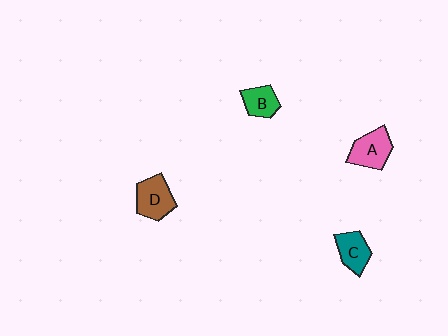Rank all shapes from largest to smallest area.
From largest to smallest: D (brown), A (pink), C (teal), B (green).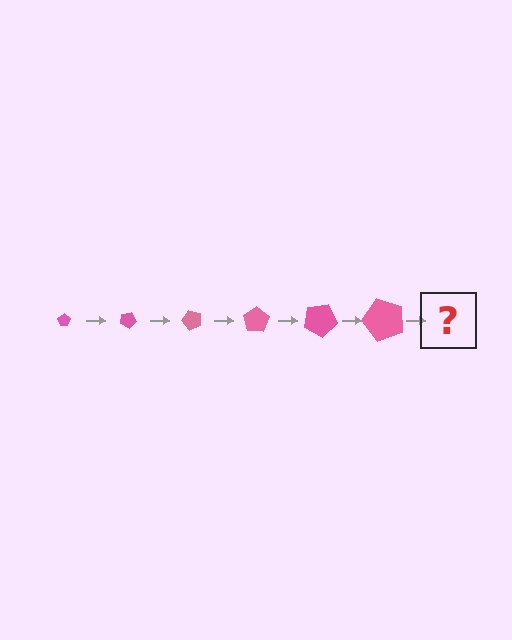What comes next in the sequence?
The next element should be a pentagon, larger than the previous one and rotated 150 degrees from the start.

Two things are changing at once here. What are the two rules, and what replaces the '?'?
The two rules are that the pentagon grows larger each step and it rotates 25 degrees each step. The '?' should be a pentagon, larger than the previous one and rotated 150 degrees from the start.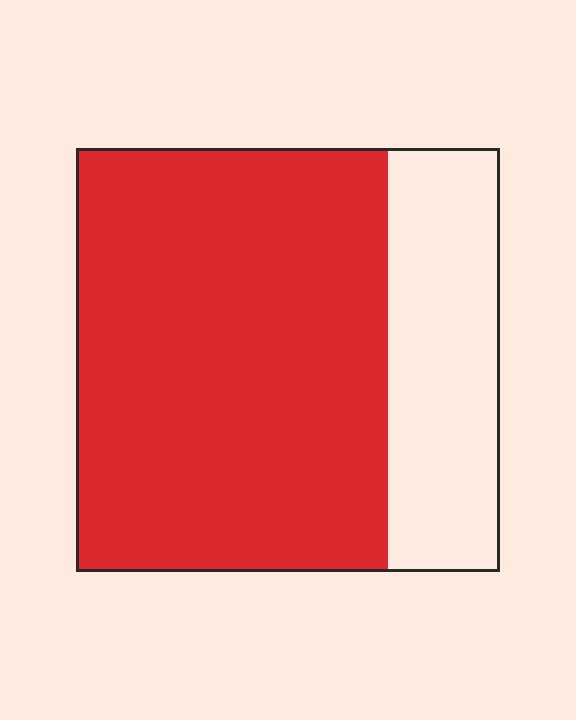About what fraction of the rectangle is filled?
About three quarters (3/4).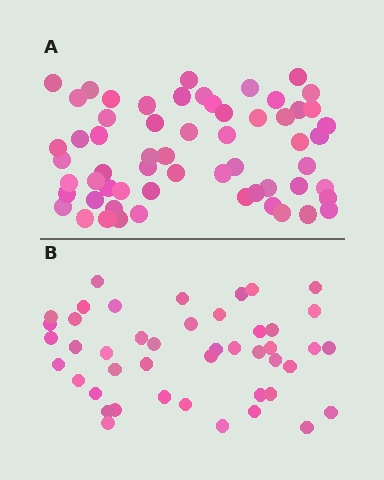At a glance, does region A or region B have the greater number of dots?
Region A (the top region) has more dots.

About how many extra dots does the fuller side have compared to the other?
Region A has approximately 15 more dots than region B.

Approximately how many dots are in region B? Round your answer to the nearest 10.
About 40 dots. (The exact count is 45, which rounds to 40.)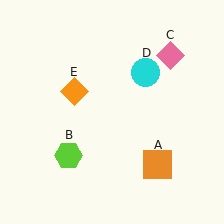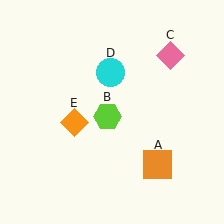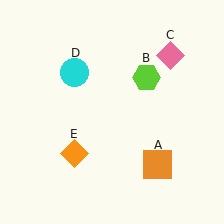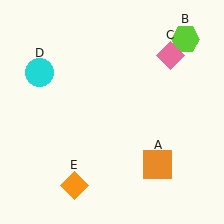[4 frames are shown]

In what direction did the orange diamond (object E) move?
The orange diamond (object E) moved down.